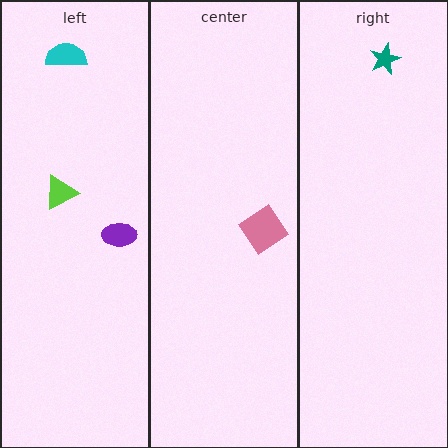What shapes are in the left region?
The cyan semicircle, the lime triangle, the purple ellipse.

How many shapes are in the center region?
1.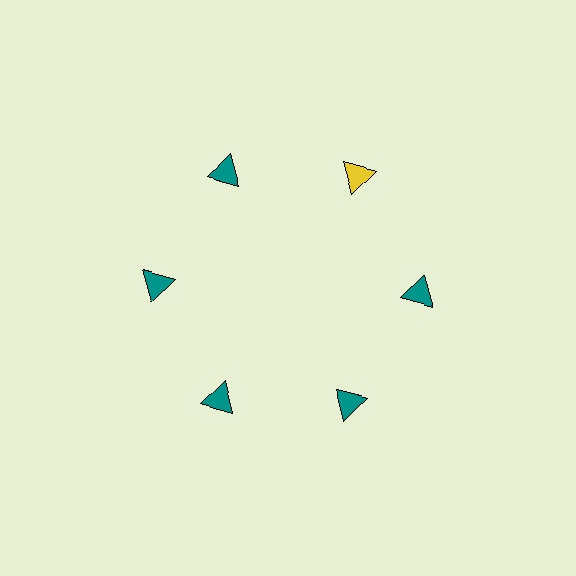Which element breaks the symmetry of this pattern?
The yellow triangle at roughly the 1 o'clock position breaks the symmetry. All other shapes are teal triangles.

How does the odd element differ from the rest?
It has a different color: yellow instead of teal.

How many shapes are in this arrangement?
There are 6 shapes arranged in a ring pattern.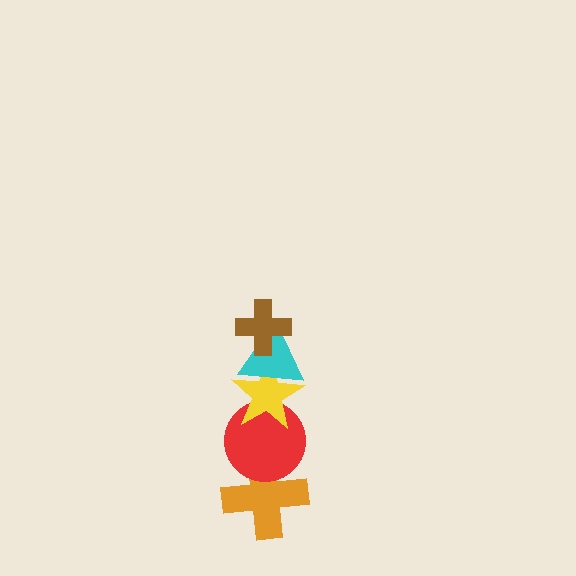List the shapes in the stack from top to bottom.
From top to bottom: the brown cross, the cyan triangle, the yellow star, the red circle, the orange cross.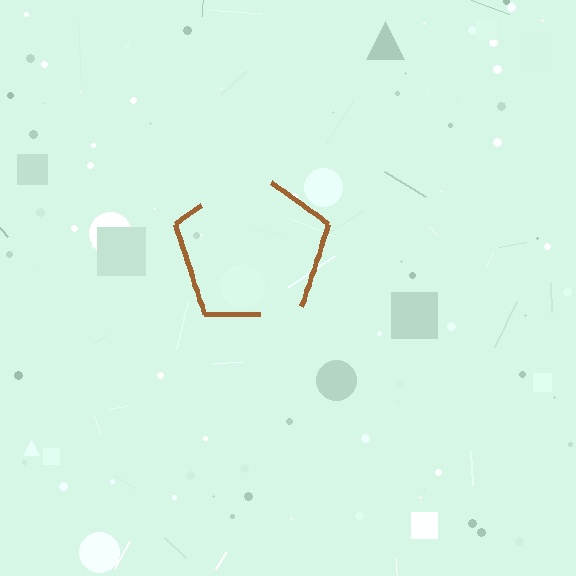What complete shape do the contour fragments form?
The contour fragments form a pentagon.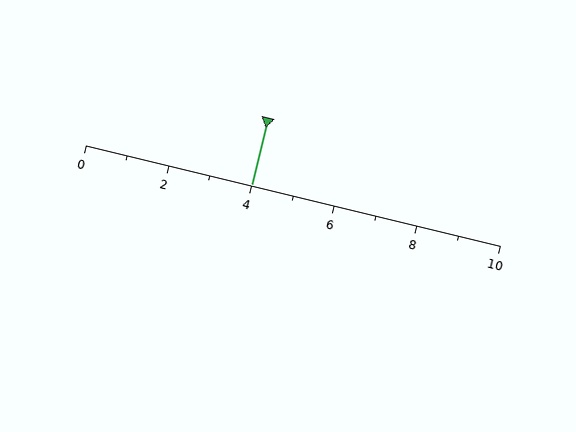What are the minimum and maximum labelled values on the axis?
The axis runs from 0 to 10.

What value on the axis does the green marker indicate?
The marker indicates approximately 4.